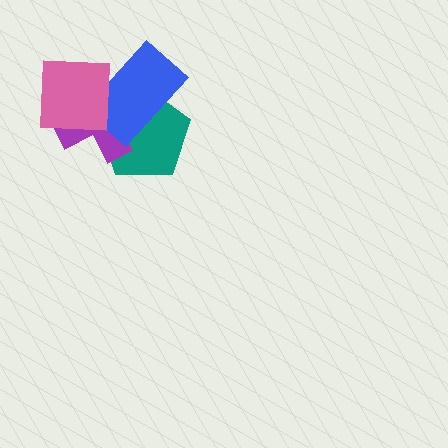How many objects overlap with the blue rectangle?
3 objects overlap with the blue rectangle.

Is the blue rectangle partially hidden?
Yes, it is partially covered by another shape.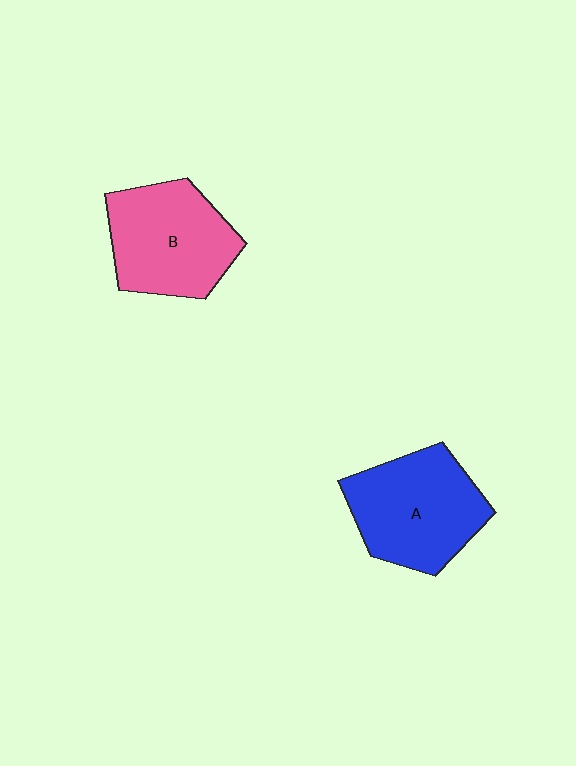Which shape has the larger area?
Shape A (blue).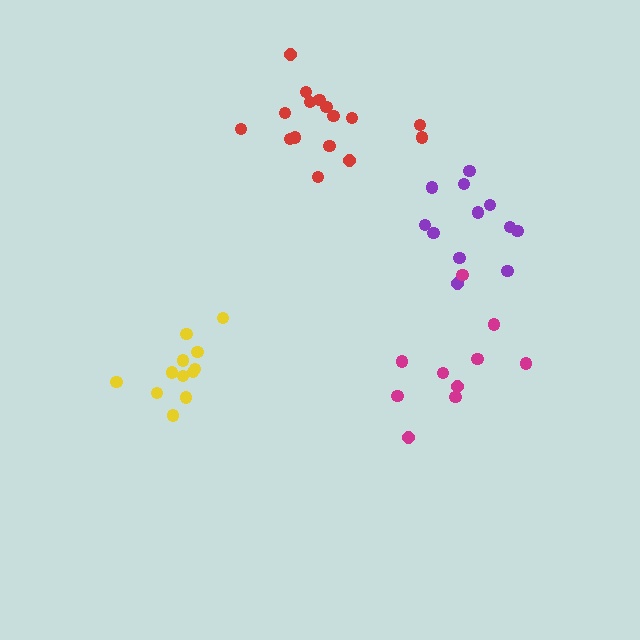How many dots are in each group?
Group 1: 12 dots, Group 2: 12 dots, Group 3: 16 dots, Group 4: 10 dots (50 total).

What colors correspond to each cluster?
The clusters are colored: purple, yellow, red, magenta.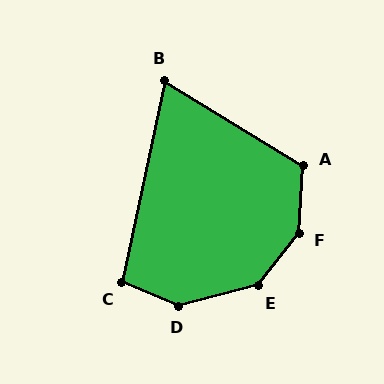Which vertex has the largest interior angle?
F, at approximately 146 degrees.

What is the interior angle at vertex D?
Approximately 143 degrees (obtuse).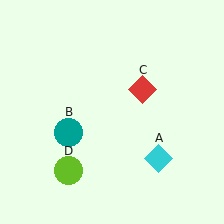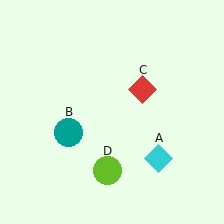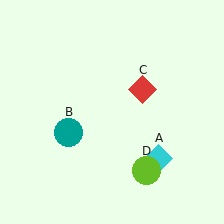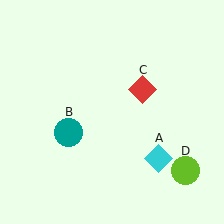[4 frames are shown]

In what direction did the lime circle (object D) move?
The lime circle (object D) moved right.